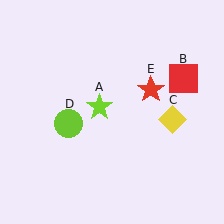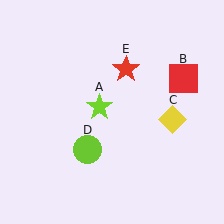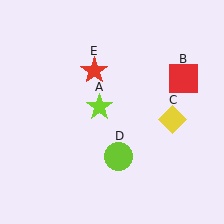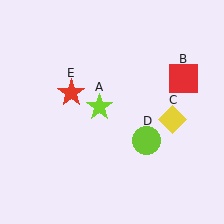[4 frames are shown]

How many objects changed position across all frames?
2 objects changed position: lime circle (object D), red star (object E).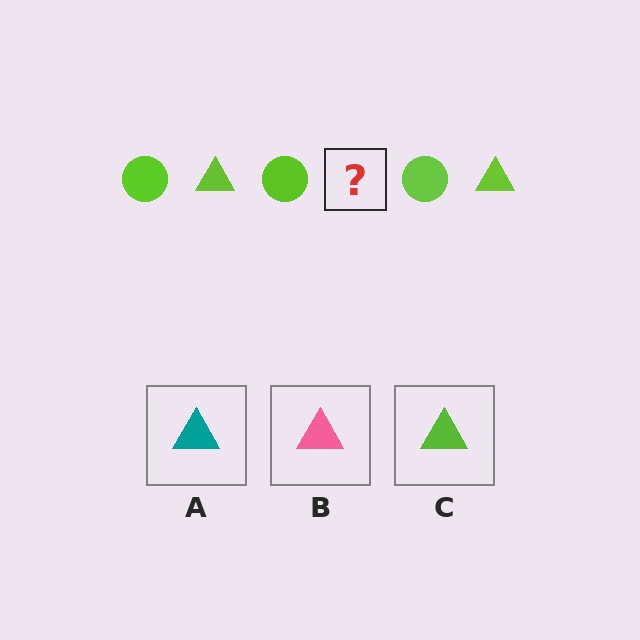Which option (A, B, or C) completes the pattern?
C.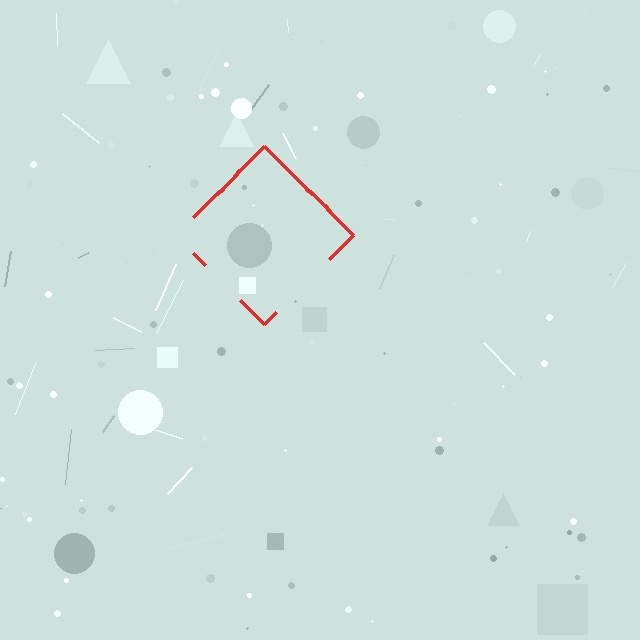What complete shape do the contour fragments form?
The contour fragments form a diamond.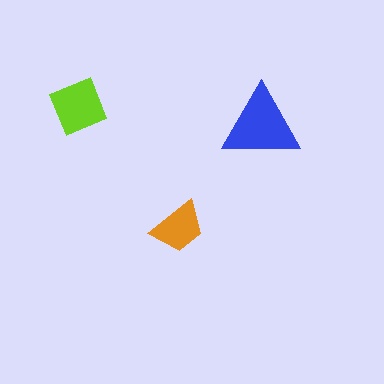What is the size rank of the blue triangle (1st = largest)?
1st.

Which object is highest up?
The lime diamond is topmost.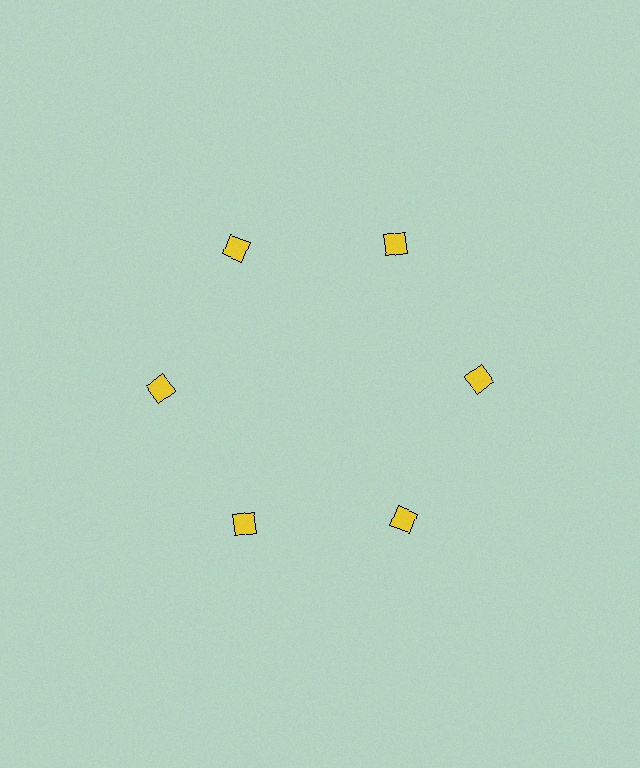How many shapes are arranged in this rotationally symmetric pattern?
There are 6 shapes, arranged in 6 groups of 1.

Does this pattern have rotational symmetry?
Yes, this pattern has 6-fold rotational symmetry. It looks the same after rotating 60 degrees around the center.